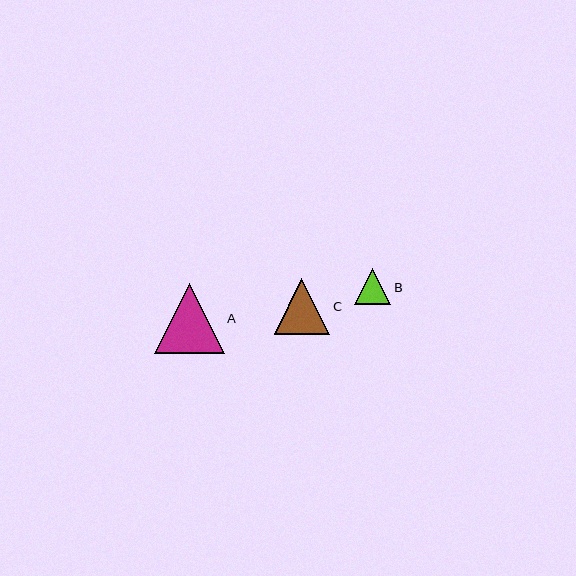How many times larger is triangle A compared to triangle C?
Triangle A is approximately 1.3 times the size of triangle C.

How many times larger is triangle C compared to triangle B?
Triangle C is approximately 1.5 times the size of triangle B.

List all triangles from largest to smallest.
From largest to smallest: A, C, B.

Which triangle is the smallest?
Triangle B is the smallest with a size of approximately 36 pixels.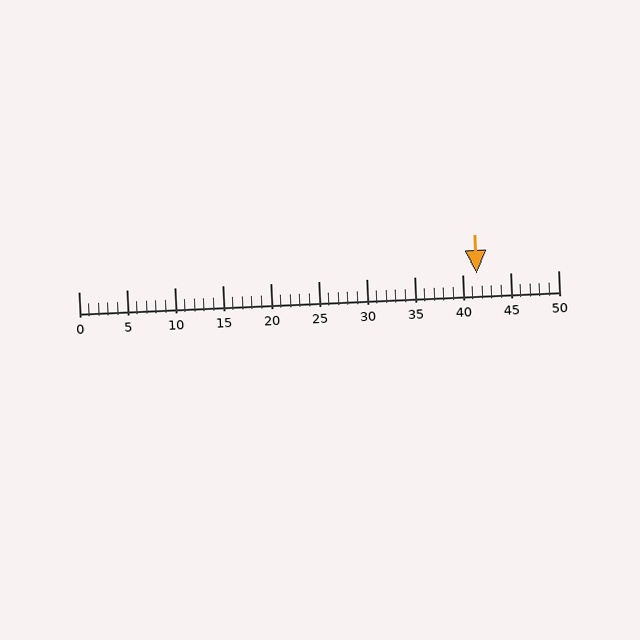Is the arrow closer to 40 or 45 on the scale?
The arrow is closer to 40.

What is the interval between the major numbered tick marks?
The major tick marks are spaced 5 units apart.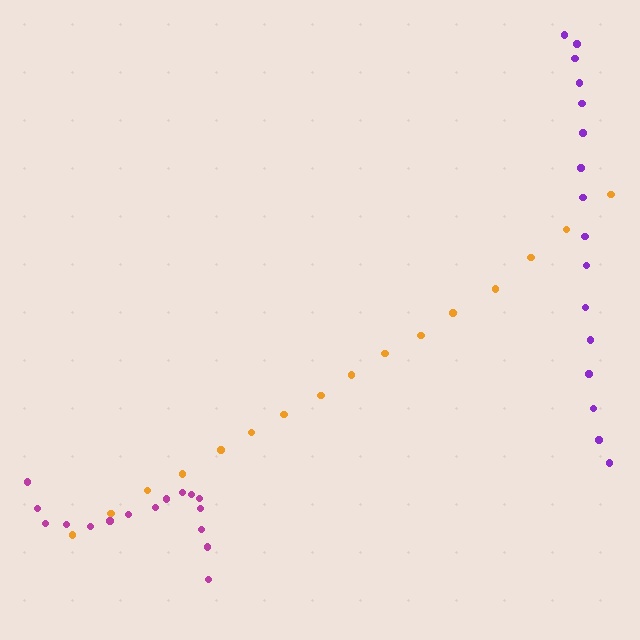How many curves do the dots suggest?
There are 3 distinct paths.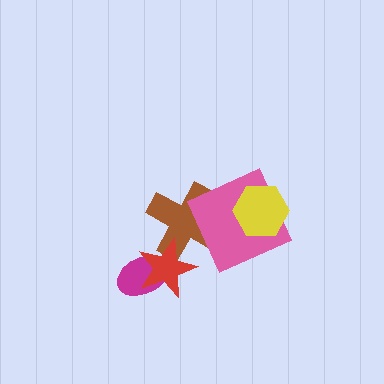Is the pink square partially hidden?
Yes, it is partially covered by another shape.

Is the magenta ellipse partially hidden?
Yes, it is partially covered by another shape.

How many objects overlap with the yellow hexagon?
1 object overlaps with the yellow hexagon.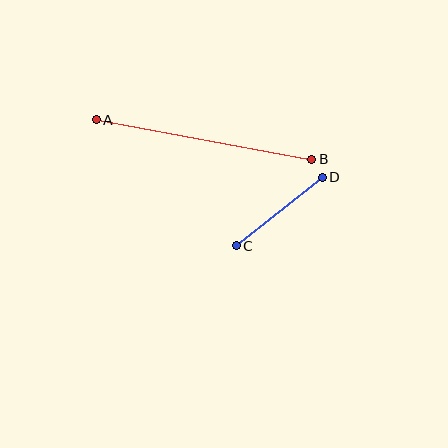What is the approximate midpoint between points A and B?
The midpoint is at approximately (204, 139) pixels.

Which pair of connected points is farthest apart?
Points A and B are farthest apart.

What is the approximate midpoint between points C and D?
The midpoint is at approximately (279, 211) pixels.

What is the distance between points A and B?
The distance is approximately 219 pixels.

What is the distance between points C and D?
The distance is approximately 110 pixels.